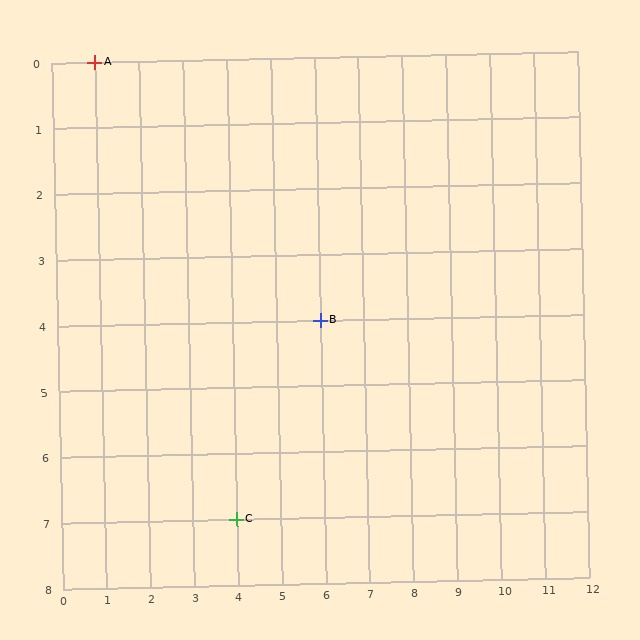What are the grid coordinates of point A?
Point A is at grid coordinates (1, 0).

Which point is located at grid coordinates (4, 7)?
Point C is at (4, 7).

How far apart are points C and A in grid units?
Points C and A are 3 columns and 7 rows apart (about 7.6 grid units diagonally).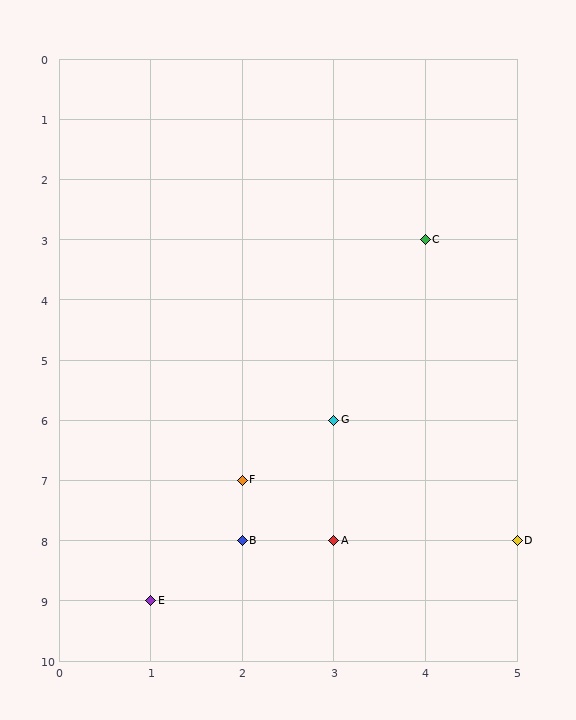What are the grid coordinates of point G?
Point G is at grid coordinates (3, 6).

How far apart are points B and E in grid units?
Points B and E are 1 column and 1 row apart (about 1.4 grid units diagonally).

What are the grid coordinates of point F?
Point F is at grid coordinates (2, 7).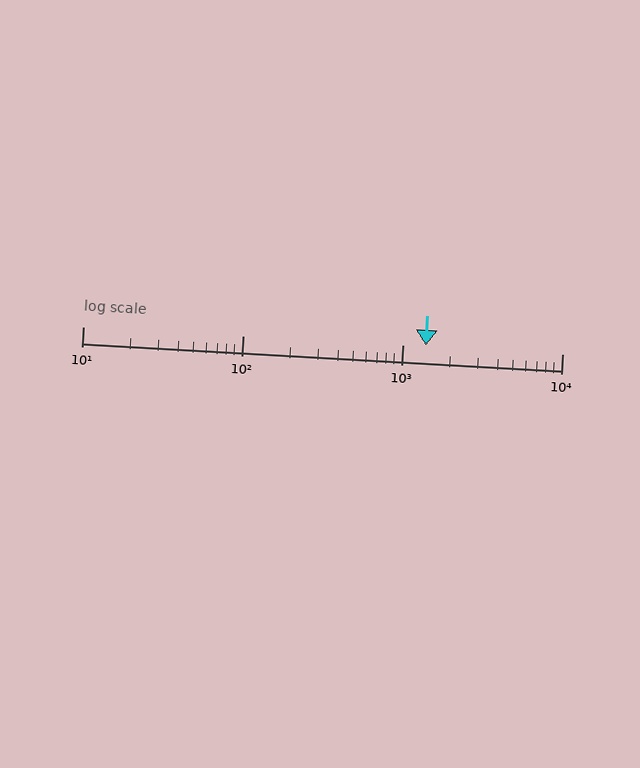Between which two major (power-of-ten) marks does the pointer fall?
The pointer is between 1000 and 10000.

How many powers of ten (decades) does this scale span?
The scale spans 3 decades, from 10 to 10000.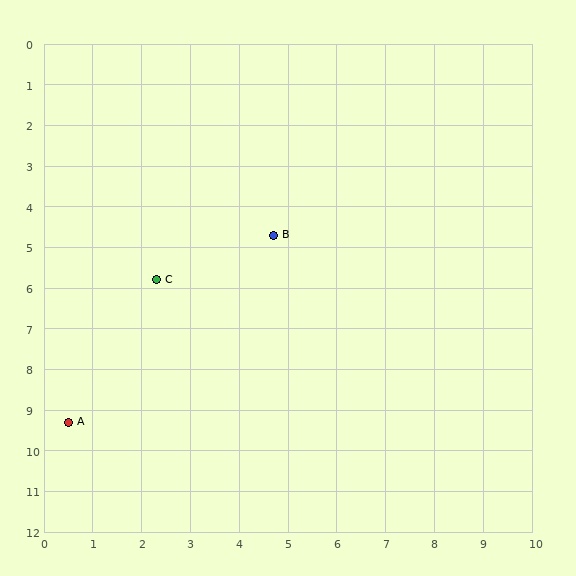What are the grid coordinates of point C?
Point C is at approximately (2.3, 5.8).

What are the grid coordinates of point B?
Point B is at approximately (4.7, 4.7).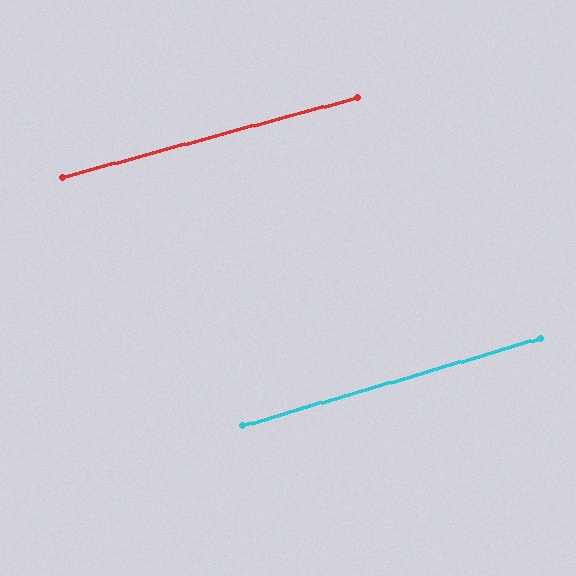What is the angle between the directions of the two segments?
Approximately 1 degree.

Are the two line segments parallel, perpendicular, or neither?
Parallel — their directions differ by only 1.3°.